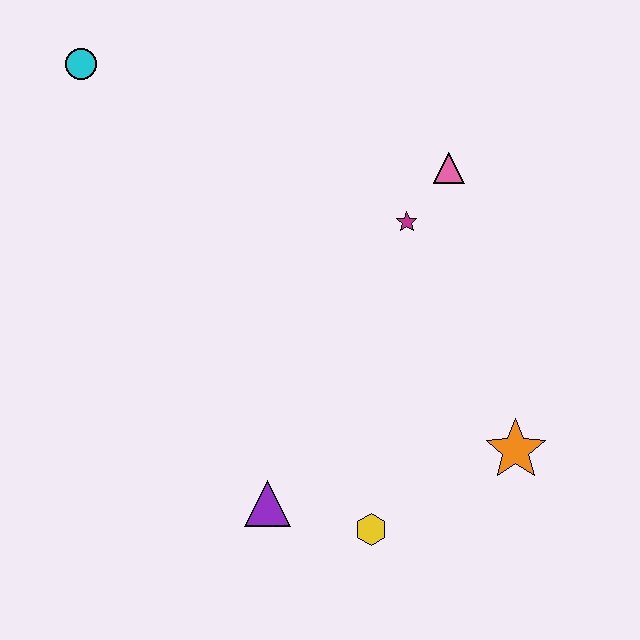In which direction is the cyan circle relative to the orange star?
The cyan circle is to the left of the orange star.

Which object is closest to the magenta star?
The pink triangle is closest to the magenta star.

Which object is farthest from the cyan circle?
The orange star is farthest from the cyan circle.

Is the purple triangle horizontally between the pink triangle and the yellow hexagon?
No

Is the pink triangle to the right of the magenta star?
Yes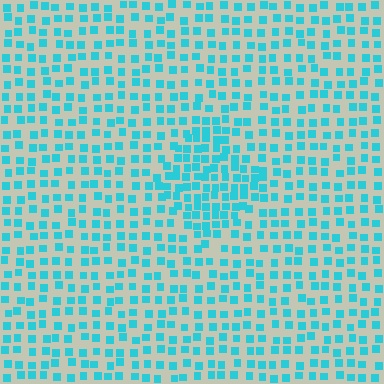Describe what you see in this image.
The image contains small cyan elements arranged at two different densities. A diamond-shaped region is visible where the elements are more densely packed than the surrounding area.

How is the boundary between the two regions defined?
The boundary is defined by a change in element density (approximately 1.8x ratio). All elements are the same color, size, and shape.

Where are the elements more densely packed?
The elements are more densely packed inside the diamond boundary.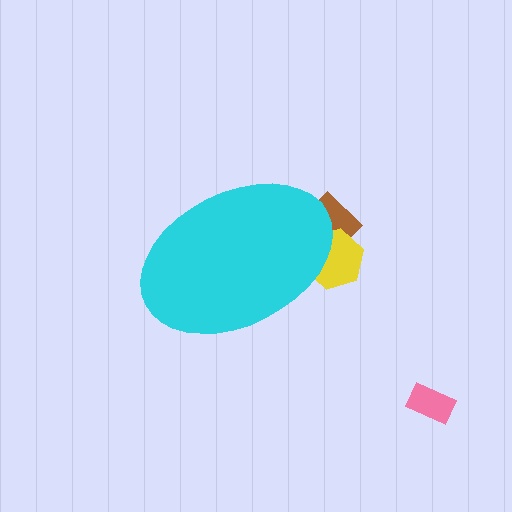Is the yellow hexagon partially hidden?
Yes, the yellow hexagon is partially hidden behind the cyan ellipse.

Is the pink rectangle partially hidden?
No, the pink rectangle is fully visible.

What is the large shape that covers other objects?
A cyan ellipse.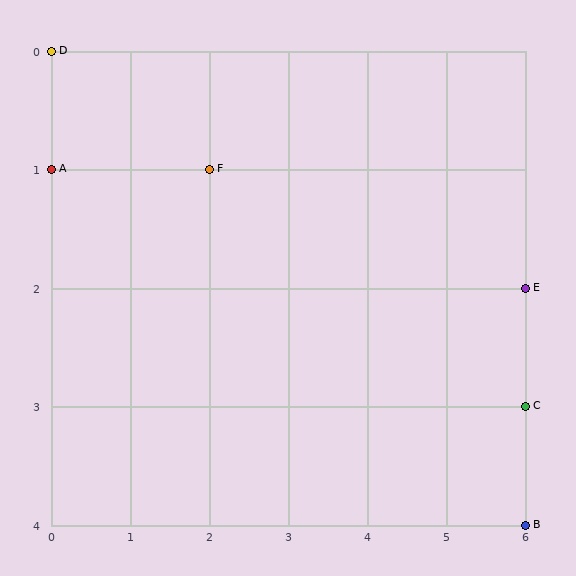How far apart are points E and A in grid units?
Points E and A are 6 columns and 1 row apart (about 6.1 grid units diagonally).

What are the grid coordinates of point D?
Point D is at grid coordinates (0, 0).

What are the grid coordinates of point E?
Point E is at grid coordinates (6, 2).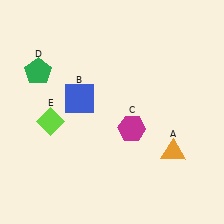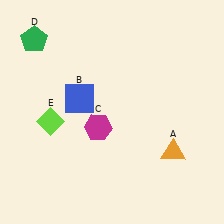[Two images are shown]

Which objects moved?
The objects that moved are: the magenta hexagon (C), the green pentagon (D).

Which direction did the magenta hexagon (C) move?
The magenta hexagon (C) moved left.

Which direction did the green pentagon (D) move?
The green pentagon (D) moved up.